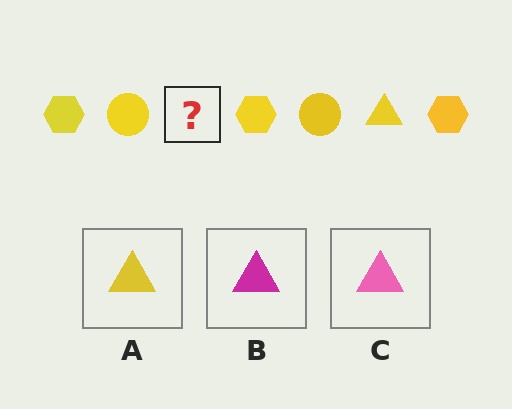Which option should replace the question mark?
Option A.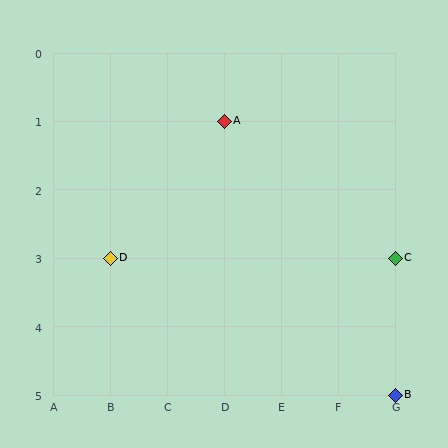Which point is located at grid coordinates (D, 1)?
Point A is at (D, 1).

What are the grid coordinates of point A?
Point A is at grid coordinates (D, 1).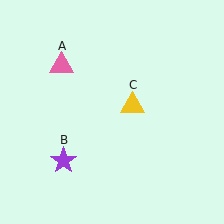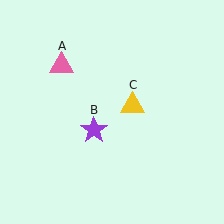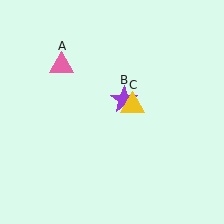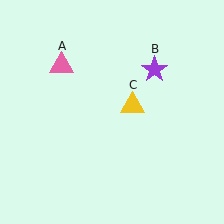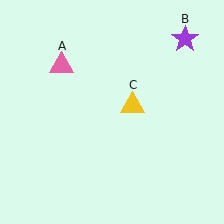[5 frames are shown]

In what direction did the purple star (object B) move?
The purple star (object B) moved up and to the right.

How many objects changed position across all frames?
1 object changed position: purple star (object B).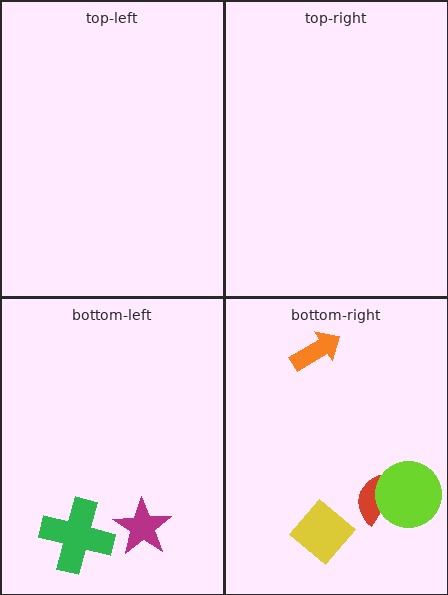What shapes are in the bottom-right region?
The orange arrow, the red semicircle, the yellow diamond, the lime circle.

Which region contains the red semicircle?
The bottom-right region.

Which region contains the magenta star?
The bottom-left region.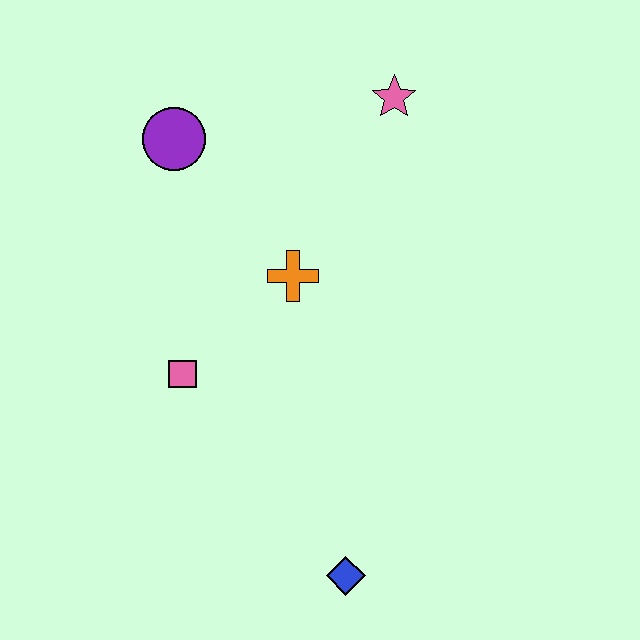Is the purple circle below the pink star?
Yes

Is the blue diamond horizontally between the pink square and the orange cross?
No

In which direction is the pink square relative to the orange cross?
The pink square is to the left of the orange cross.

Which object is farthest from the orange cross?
The blue diamond is farthest from the orange cross.